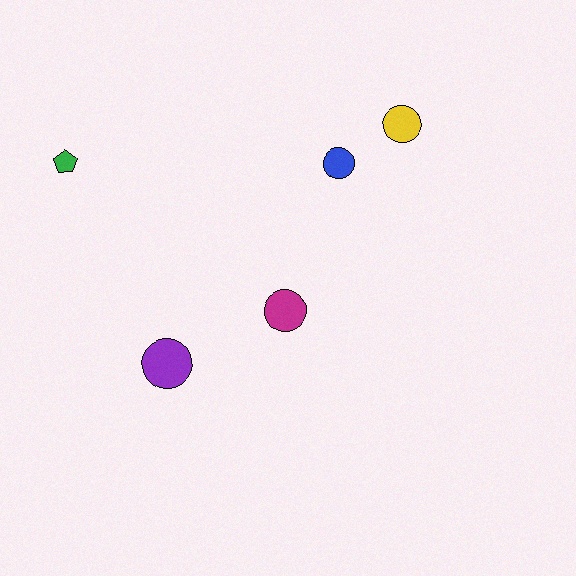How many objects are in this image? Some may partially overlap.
There are 5 objects.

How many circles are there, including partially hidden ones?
There are 4 circles.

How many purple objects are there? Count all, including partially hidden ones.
There is 1 purple object.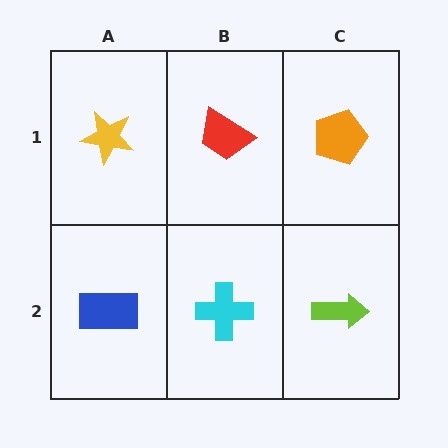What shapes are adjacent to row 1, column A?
A blue rectangle (row 2, column A), a red trapezoid (row 1, column B).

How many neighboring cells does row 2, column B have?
3.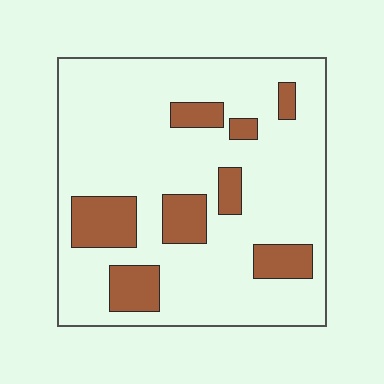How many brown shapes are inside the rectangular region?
8.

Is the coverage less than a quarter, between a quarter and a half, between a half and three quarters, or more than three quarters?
Less than a quarter.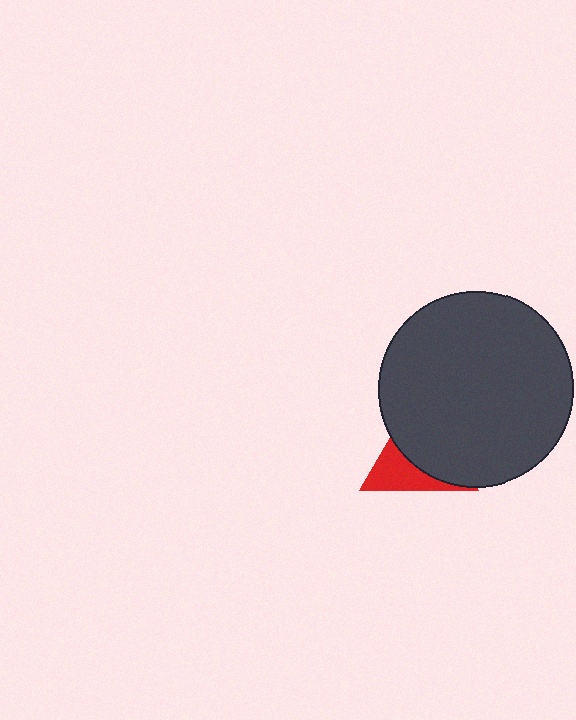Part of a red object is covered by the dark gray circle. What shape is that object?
It is a triangle.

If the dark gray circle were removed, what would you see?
You would see the complete red triangle.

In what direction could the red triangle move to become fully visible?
The red triangle could move toward the lower-left. That would shift it out from behind the dark gray circle entirely.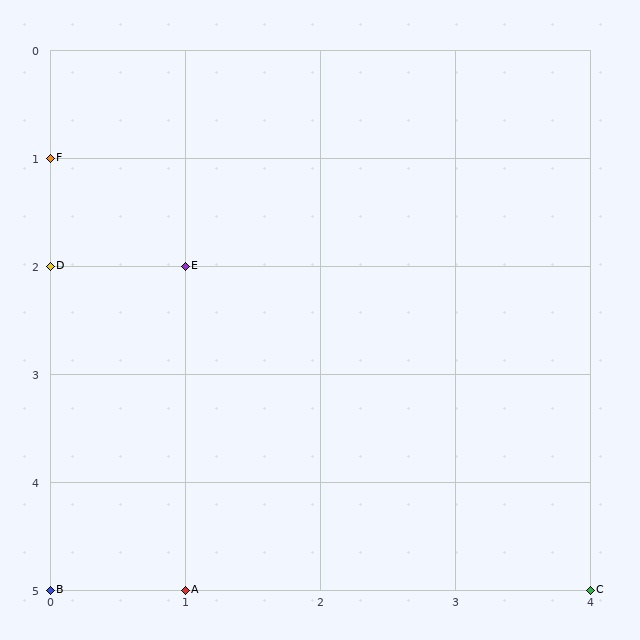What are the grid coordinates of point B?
Point B is at grid coordinates (0, 5).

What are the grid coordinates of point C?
Point C is at grid coordinates (4, 5).